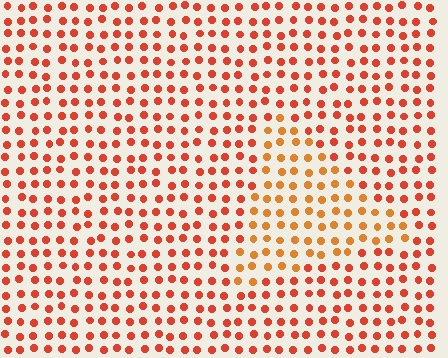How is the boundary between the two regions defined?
The boundary is defined purely by a slight shift in hue (about 24 degrees). Spacing, size, and orientation are identical on both sides.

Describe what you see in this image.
The image is filled with small red elements in a uniform arrangement. A triangle-shaped region is visible where the elements are tinted to a slightly different hue, forming a subtle color boundary.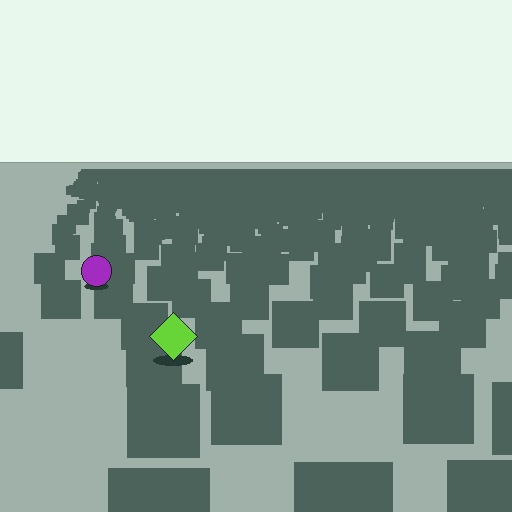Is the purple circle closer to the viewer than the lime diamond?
No. The lime diamond is closer — you can tell from the texture gradient: the ground texture is coarser near it.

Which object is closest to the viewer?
The lime diamond is closest. The texture marks near it are larger and more spread out.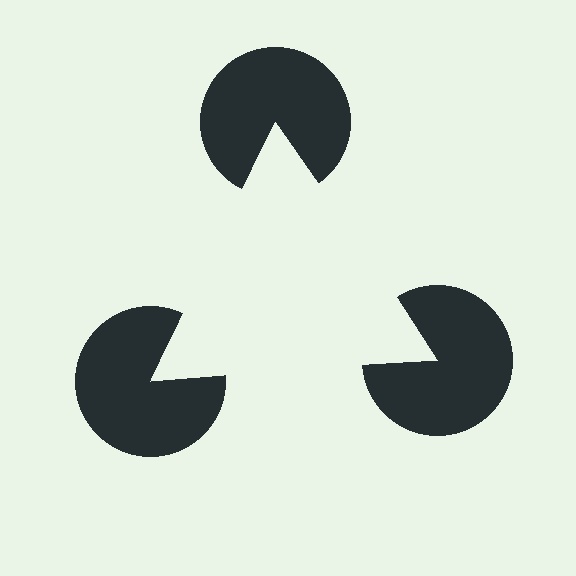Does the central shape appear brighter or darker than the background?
It typically appears slightly brighter than the background, even though no actual brightness change is drawn.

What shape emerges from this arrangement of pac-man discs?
An illusory triangle — its edges are inferred from the aligned wedge cuts in the pac-man discs, not physically drawn.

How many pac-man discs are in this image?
There are 3 — one at each vertex of the illusory triangle.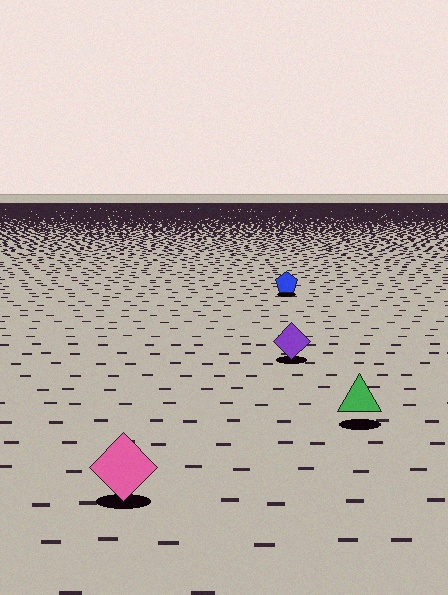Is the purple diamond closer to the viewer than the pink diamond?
No. The pink diamond is closer — you can tell from the texture gradient: the ground texture is coarser near it.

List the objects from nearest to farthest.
From nearest to farthest: the pink diamond, the green triangle, the purple diamond, the blue pentagon.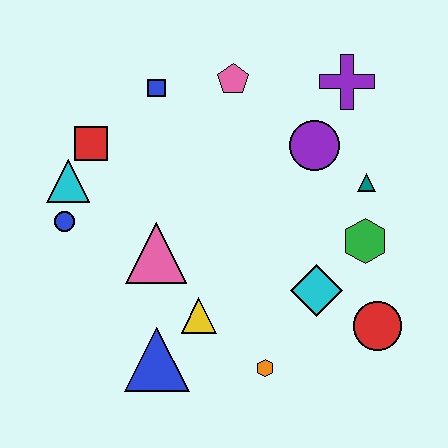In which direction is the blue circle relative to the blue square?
The blue circle is below the blue square.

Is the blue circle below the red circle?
No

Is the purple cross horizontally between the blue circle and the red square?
No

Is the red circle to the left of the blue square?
No